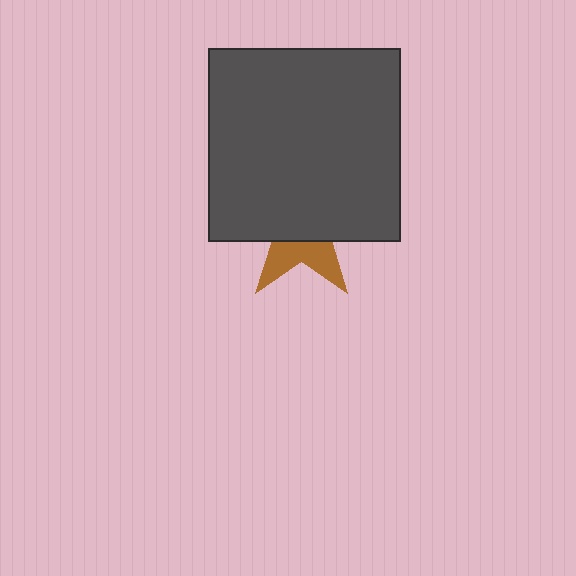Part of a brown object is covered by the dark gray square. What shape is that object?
It is a star.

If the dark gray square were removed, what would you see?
You would see the complete brown star.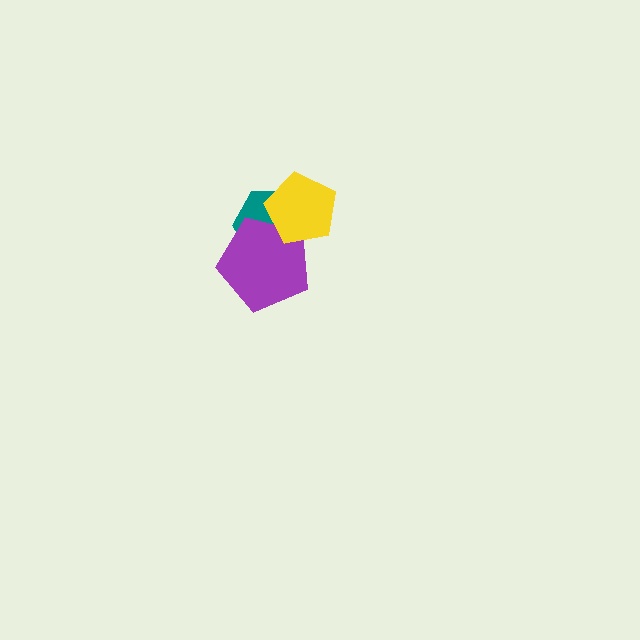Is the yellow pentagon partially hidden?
No, no other shape covers it.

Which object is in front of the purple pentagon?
The yellow pentagon is in front of the purple pentagon.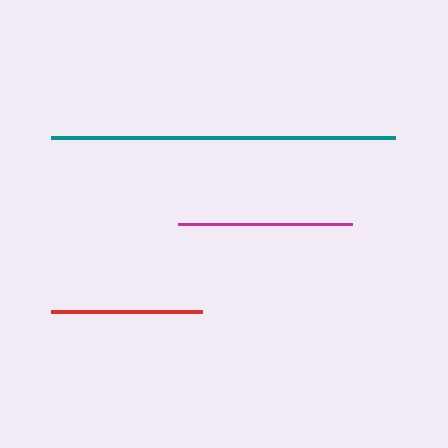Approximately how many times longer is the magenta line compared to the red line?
The magenta line is approximately 1.2 times the length of the red line.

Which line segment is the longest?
The teal line is the longest at approximately 344 pixels.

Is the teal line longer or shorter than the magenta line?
The teal line is longer than the magenta line.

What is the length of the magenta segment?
The magenta segment is approximately 174 pixels long.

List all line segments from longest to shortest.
From longest to shortest: teal, magenta, red.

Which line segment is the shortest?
The red line is the shortest at approximately 151 pixels.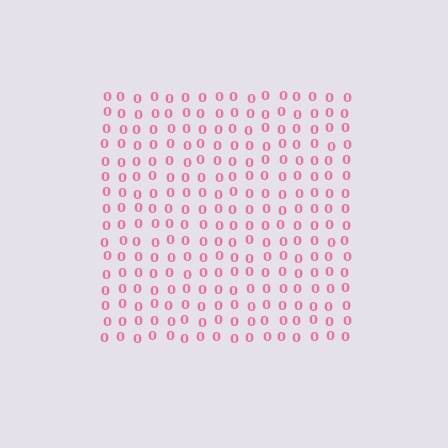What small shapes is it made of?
It is made of small digit 0's.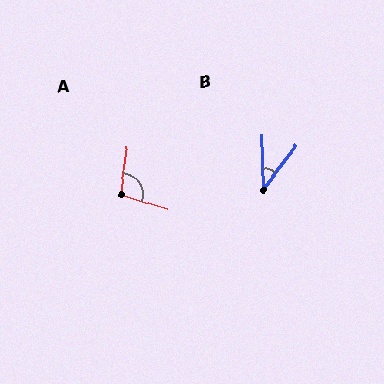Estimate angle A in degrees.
Approximately 100 degrees.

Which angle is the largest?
A, at approximately 100 degrees.